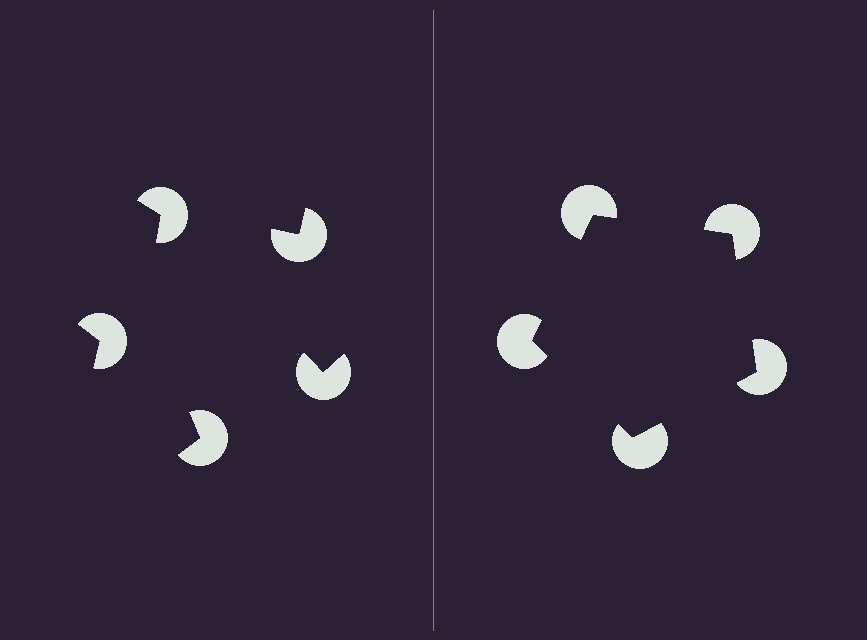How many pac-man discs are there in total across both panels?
10 — 5 on each side.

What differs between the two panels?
The pac-man discs are positioned identically on both sides; only the wedge orientations differ. On the right they align to a pentagon; on the left they are misaligned.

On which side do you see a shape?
An illusory pentagon appears on the right side. On the left side the wedge cuts are rotated, so no coherent shape forms.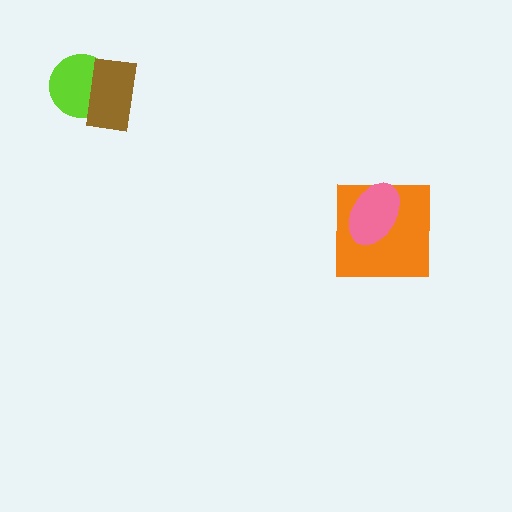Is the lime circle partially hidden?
Yes, it is partially covered by another shape.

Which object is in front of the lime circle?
The brown rectangle is in front of the lime circle.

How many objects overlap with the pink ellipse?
1 object overlaps with the pink ellipse.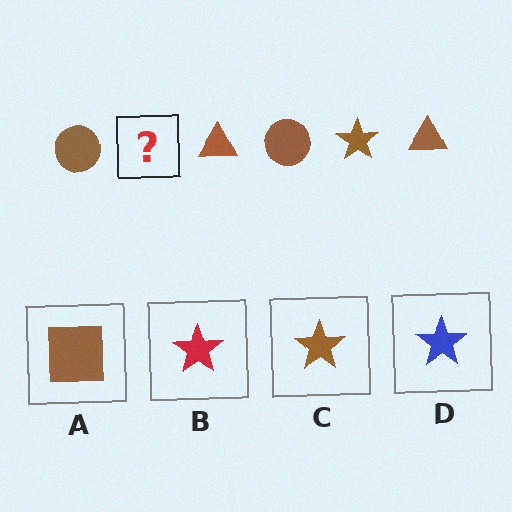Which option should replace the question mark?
Option C.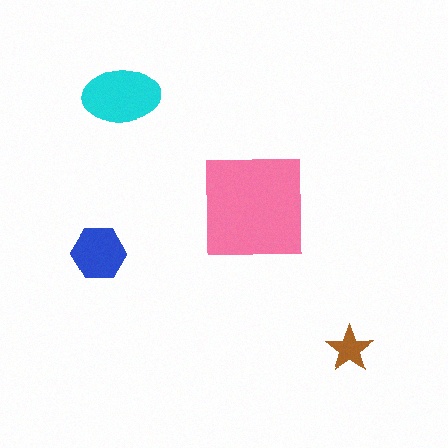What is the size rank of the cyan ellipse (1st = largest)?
2nd.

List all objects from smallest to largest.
The brown star, the blue hexagon, the cyan ellipse, the pink square.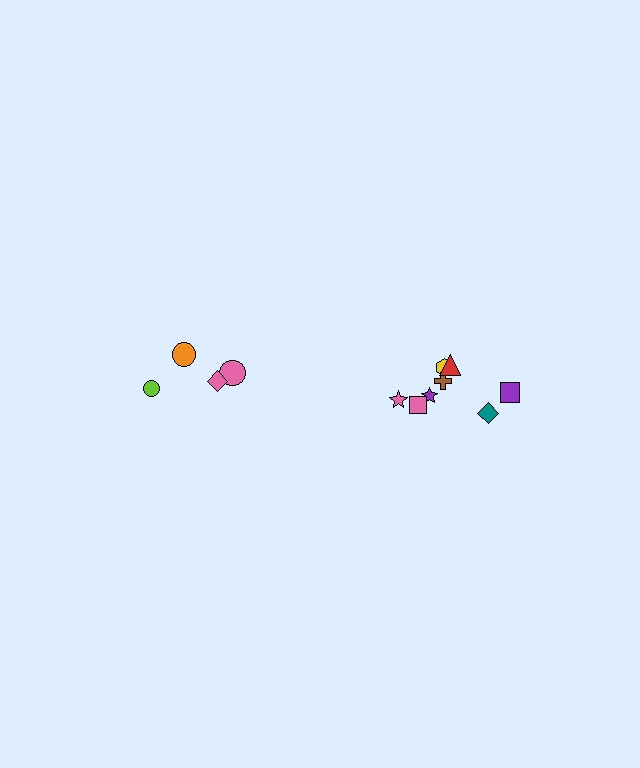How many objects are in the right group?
There are 8 objects.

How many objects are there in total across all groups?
There are 12 objects.